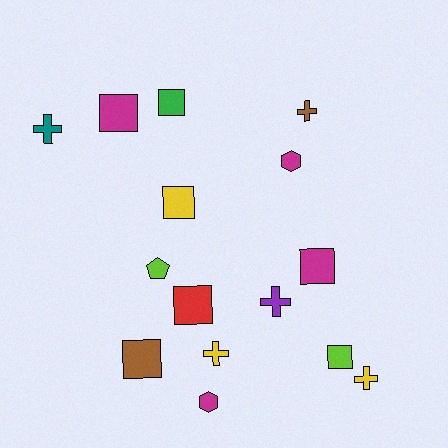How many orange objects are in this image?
There are no orange objects.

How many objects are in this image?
There are 15 objects.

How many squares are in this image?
There are 7 squares.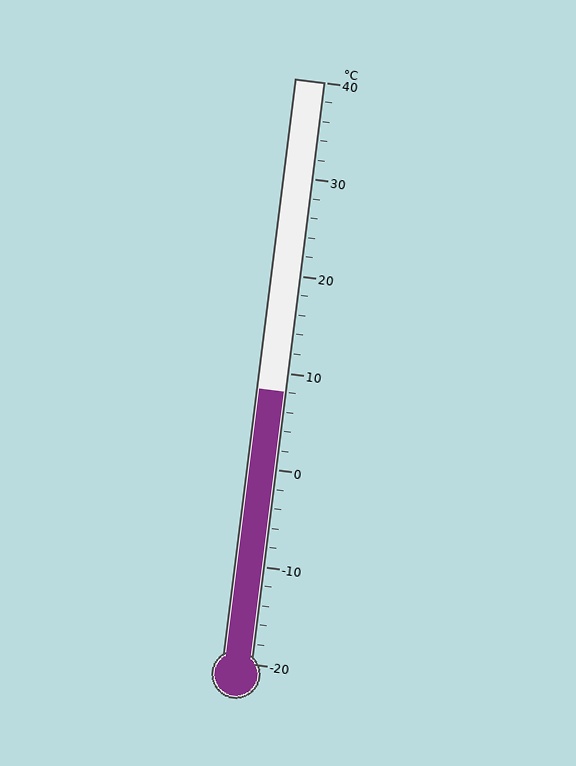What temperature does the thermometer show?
The thermometer shows approximately 8°C.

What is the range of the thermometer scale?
The thermometer scale ranges from -20°C to 40°C.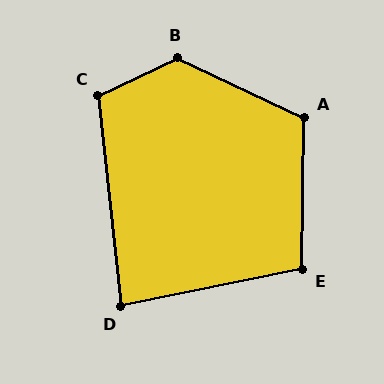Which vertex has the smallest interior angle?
D, at approximately 85 degrees.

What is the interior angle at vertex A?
Approximately 114 degrees (obtuse).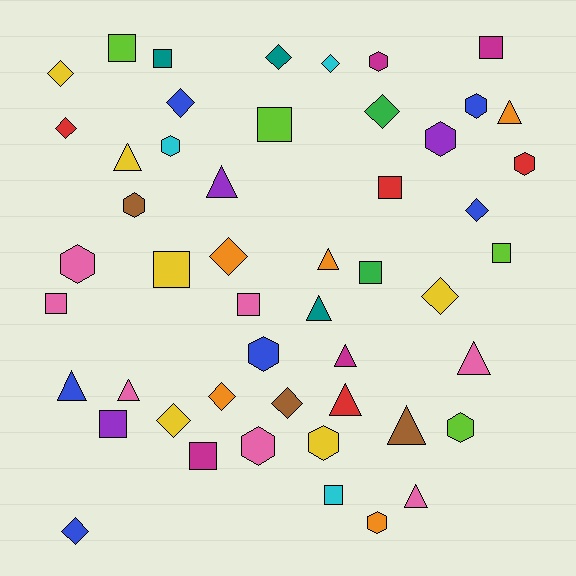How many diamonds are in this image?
There are 13 diamonds.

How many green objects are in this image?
There are 2 green objects.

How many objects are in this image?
There are 50 objects.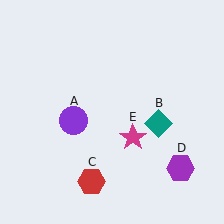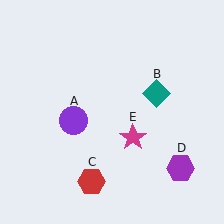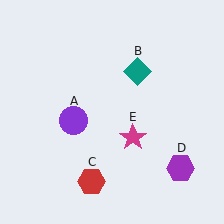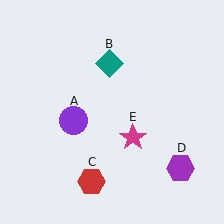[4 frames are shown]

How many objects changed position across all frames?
1 object changed position: teal diamond (object B).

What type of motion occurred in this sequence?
The teal diamond (object B) rotated counterclockwise around the center of the scene.